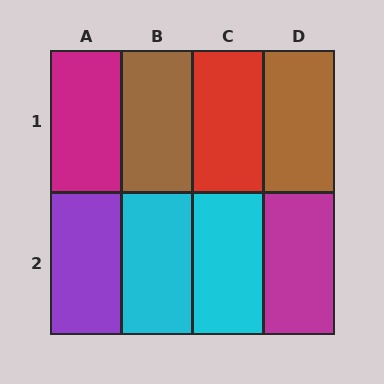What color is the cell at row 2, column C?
Cyan.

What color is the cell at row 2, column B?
Cyan.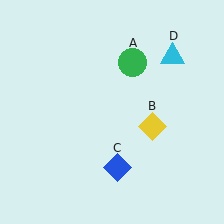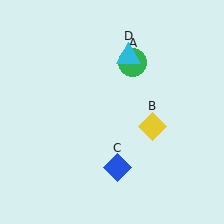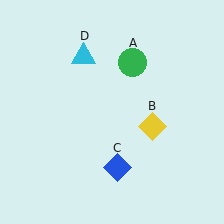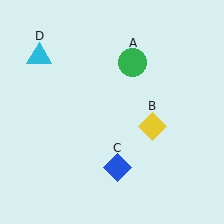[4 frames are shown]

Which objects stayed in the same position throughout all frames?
Green circle (object A) and yellow diamond (object B) and blue diamond (object C) remained stationary.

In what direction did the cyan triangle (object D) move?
The cyan triangle (object D) moved left.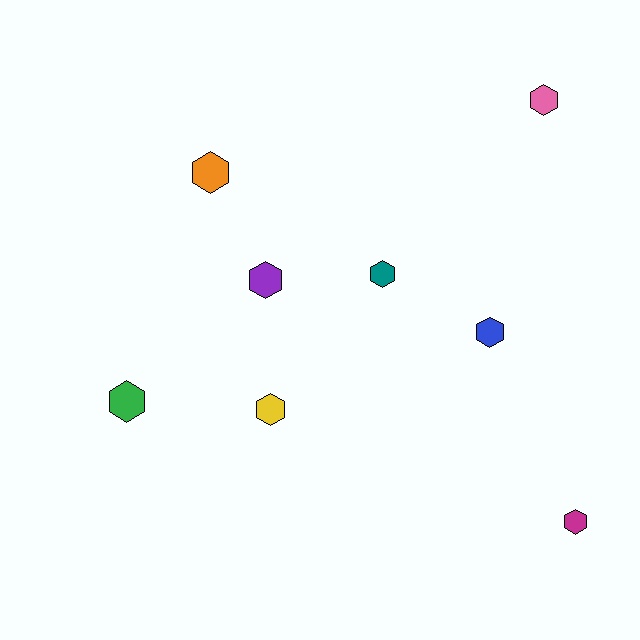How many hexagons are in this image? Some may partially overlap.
There are 8 hexagons.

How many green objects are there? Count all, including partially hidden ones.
There is 1 green object.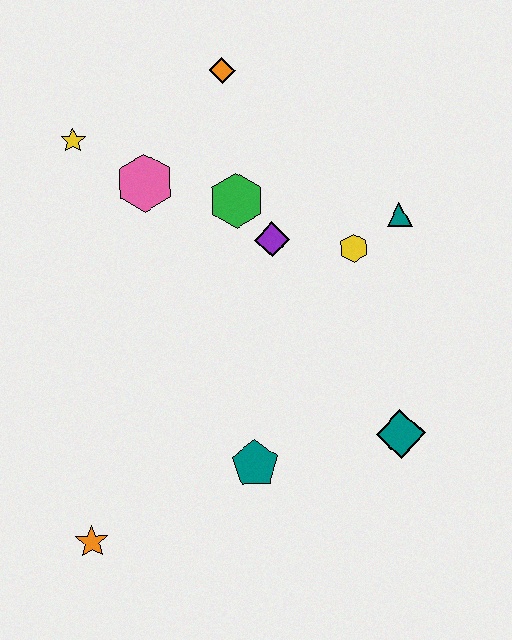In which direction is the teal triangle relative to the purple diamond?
The teal triangle is to the right of the purple diamond.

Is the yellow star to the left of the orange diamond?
Yes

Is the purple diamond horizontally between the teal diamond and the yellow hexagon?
No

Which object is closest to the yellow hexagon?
The teal triangle is closest to the yellow hexagon.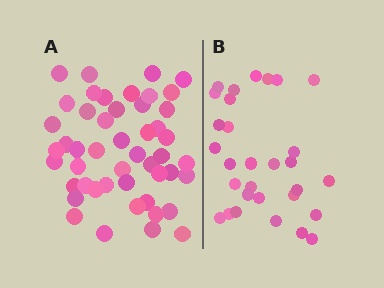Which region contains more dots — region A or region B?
Region A (the left region) has more dots.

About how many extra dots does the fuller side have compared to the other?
Region A has approximately 20 more dots than region B.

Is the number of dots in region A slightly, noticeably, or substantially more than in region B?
Region A has substantially more. The ratio is roughly 1.6 to 1.